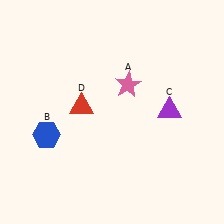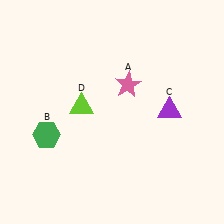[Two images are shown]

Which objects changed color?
B changed from blue to green. D changed from red to lime.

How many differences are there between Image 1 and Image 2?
There are 2 differences between the two images.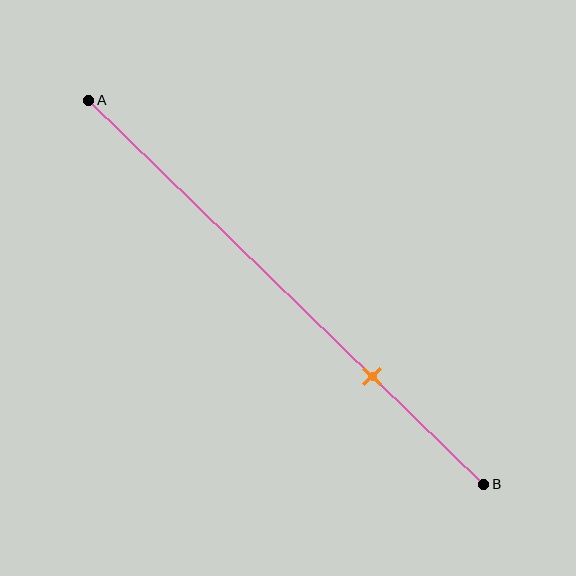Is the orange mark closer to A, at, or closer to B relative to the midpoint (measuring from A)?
The orange mark is closer to point B than the midpoint of segment AB.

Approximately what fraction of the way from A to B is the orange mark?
The orange mark is approximately 70% of the way from A to B.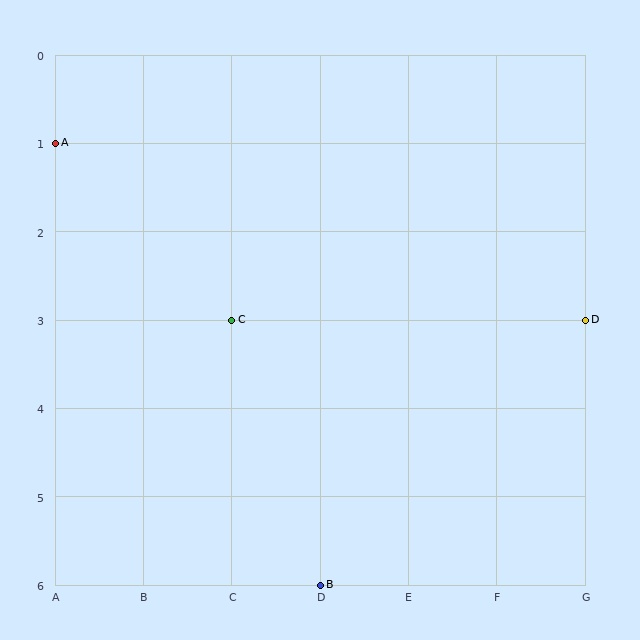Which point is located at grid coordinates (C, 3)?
Point C is at (C, 3).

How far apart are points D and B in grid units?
Points D and B are 3 columns and 3 rows apart (about 4.2 grid units diagonally).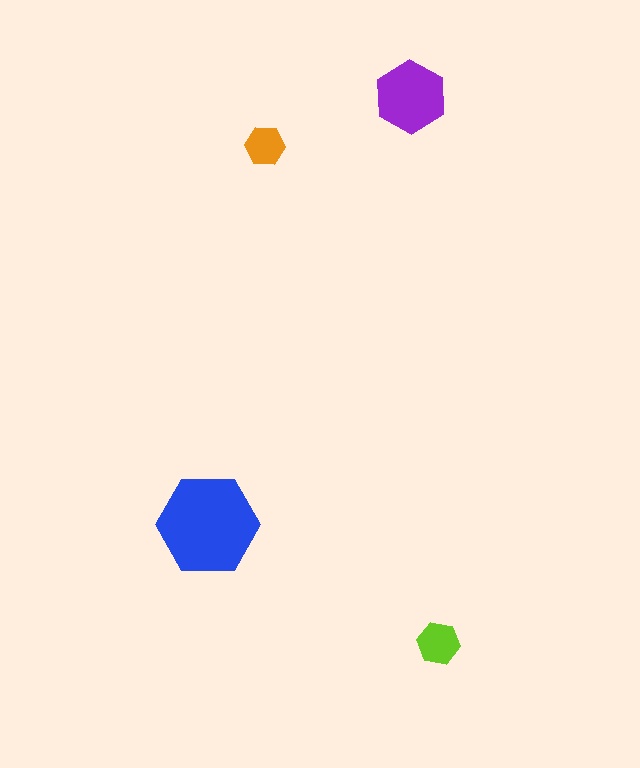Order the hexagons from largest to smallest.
the blue one, the purple one, the lime one, the orange one.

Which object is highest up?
The purple hexagon is topmost.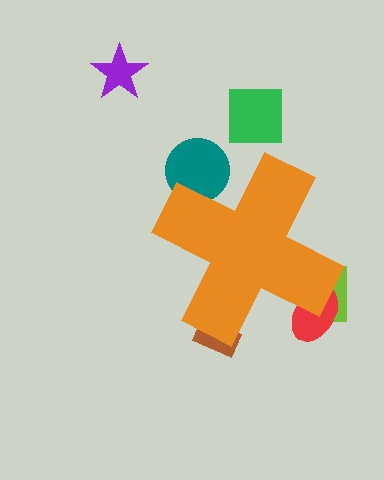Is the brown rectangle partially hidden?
Yes, the brown rectangle is partially hidden behind the orange cross.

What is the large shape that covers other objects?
An orange cross.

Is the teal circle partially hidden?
Yes, the teal circle is partially hidden behind the orange cross.